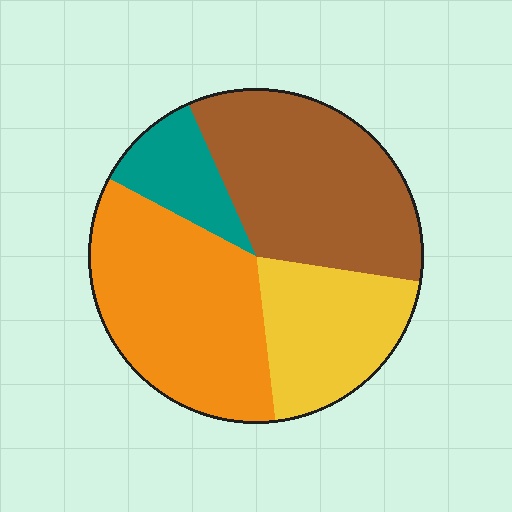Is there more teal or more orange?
Orange.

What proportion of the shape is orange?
Orange covers 35% of the shape.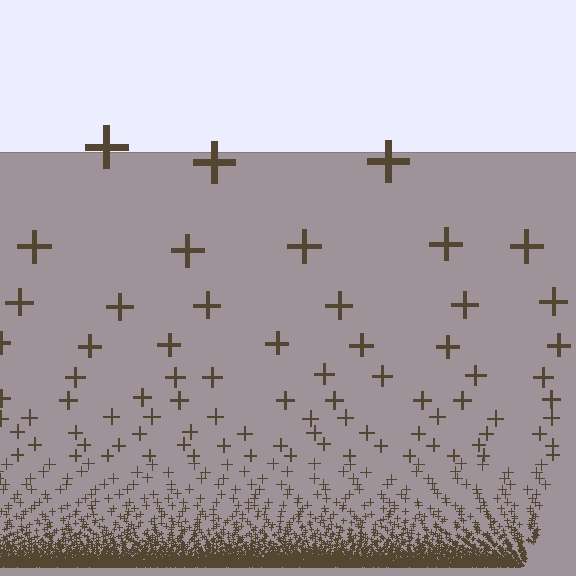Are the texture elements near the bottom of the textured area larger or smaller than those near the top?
Smaller. The gradient is inverted — elements near the bottom are smaller and denser.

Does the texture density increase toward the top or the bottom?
Density increases toward the bottom.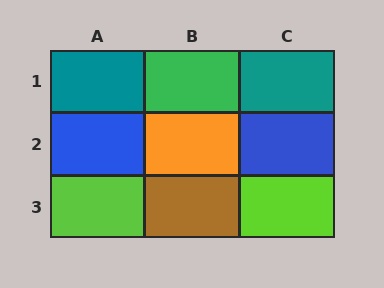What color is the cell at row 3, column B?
Brown.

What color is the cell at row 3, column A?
Lime.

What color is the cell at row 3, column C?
Lime.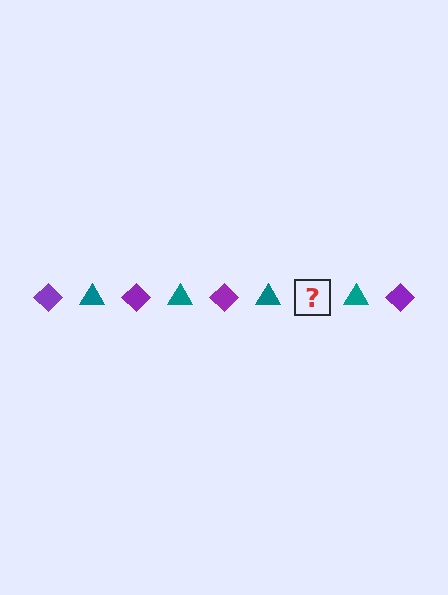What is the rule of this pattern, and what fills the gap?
The rule is that the pattern alternates between purple diamond and teal triangle. The gap should be filled with a purple diamond.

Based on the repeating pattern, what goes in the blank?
The blank should be a purple diamond.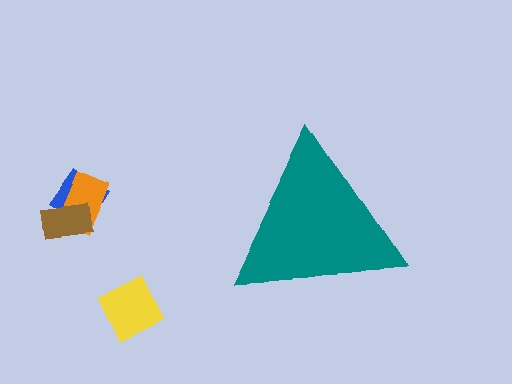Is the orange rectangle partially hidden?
No, the orange rectangle is fully visible.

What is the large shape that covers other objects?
A teal triangle.